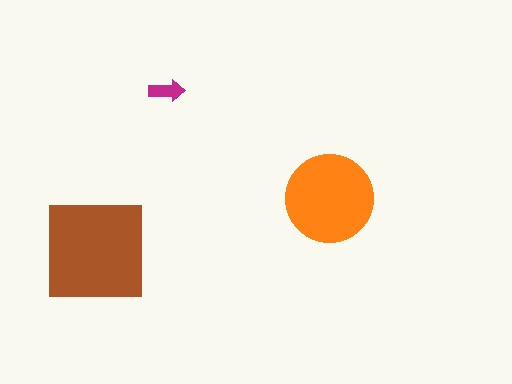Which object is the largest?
The brown square.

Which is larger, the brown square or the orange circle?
The brown square.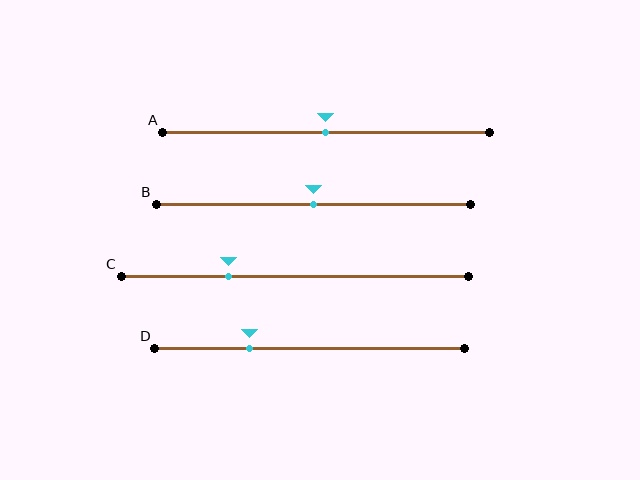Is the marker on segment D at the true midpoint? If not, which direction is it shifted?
No, the marker on segment D is shifted to the left by about 20% of the segment length.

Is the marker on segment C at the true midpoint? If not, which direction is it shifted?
No, the marker on segment C is shifted to the left by about 19% of the segment length.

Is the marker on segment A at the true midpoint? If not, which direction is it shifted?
Yes, the marker on segment A is at the true midpoint.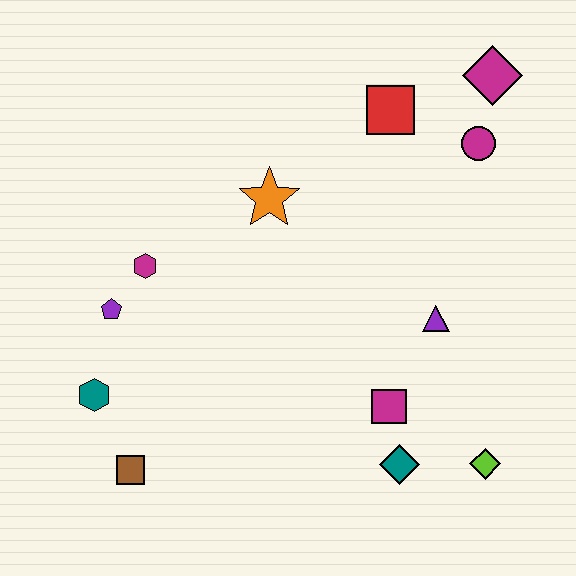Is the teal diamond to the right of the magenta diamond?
No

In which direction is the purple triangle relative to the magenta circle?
The purple triangle is below the magenta circle.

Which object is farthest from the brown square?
The magenta diamond is farthest from the brown square.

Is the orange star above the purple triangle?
Yes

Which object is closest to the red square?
The magenta circle is closest to the red square.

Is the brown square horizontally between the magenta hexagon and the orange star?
No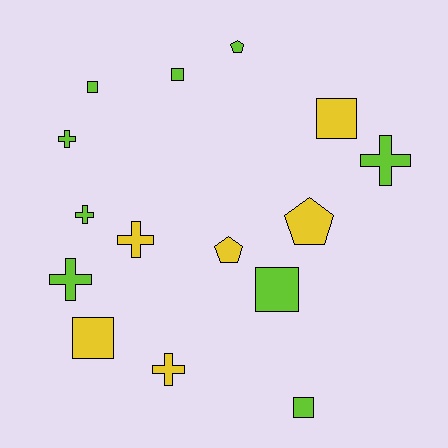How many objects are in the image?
There are 15 objects.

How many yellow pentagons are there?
There are 2 yellow pentagons.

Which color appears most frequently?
Lime, with 9 objects.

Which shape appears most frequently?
Cross, with 6 objects.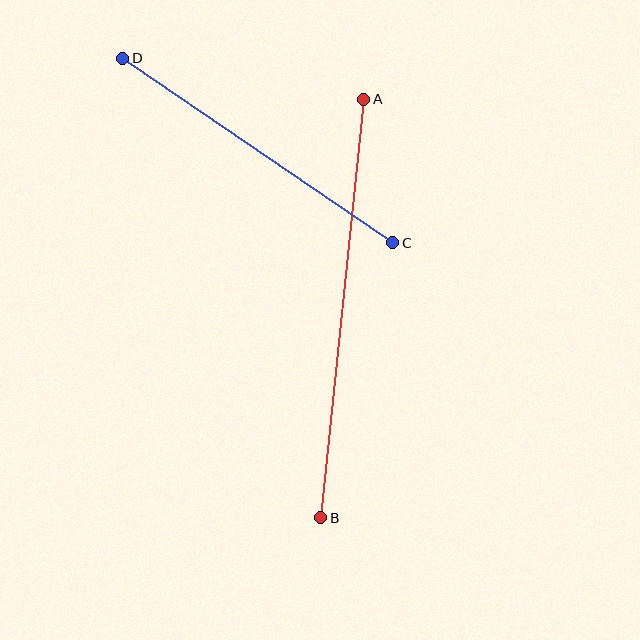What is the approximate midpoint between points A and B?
The midpoint is at approximately (342, 309) pixels.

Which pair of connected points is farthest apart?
Points A and B are farthest apart.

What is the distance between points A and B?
The distance is approximately 421 pixels.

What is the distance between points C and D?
The distance is approximately 327 pixels.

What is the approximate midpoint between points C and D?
The midpoint is at approximately (258, 150) pixels.